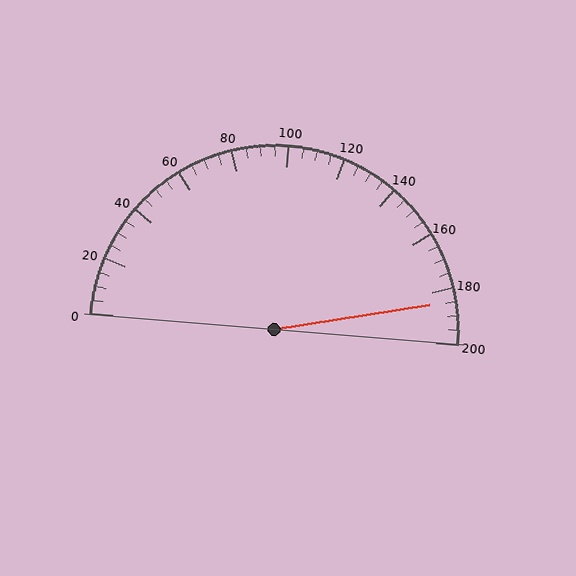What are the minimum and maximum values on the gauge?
The gauge ranges from 0 to 200.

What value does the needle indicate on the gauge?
The needle indicates approximately 185.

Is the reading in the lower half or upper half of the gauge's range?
The reading is in the upper half of the range (0 to 200).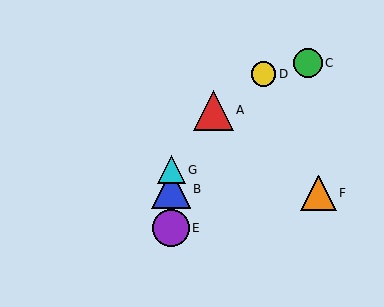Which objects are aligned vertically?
Objects B, E, G are aligned vertically.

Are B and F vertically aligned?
No, B is at x≈171 and F is at x≈318.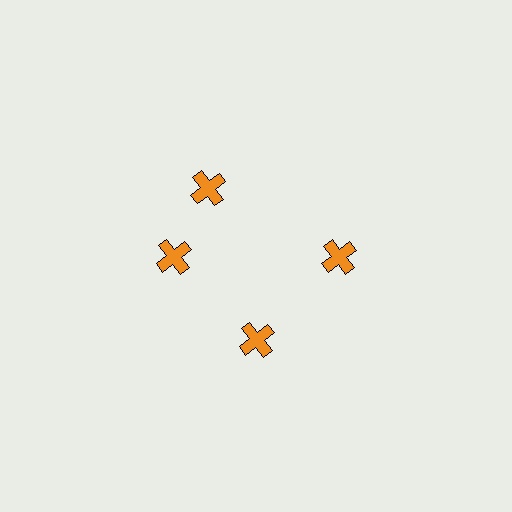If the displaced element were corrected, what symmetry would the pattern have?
It would have 4-fold rotational symmetry — the pattern would map onto itself every 90 degrees.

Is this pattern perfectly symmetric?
No. The 4 orange crosses are arranged in a ring, but one element near the 12 o'clock position is rotated out of alignment along the ring, breaking the 4-fold rotational symmetry.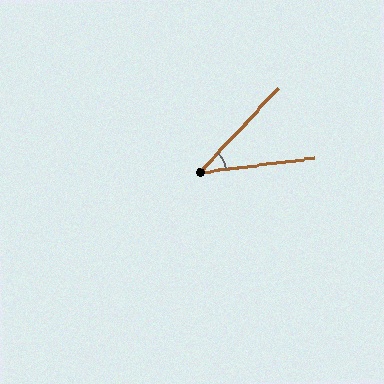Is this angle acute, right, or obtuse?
It is acute.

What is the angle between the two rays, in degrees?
Approximately 40 degrees.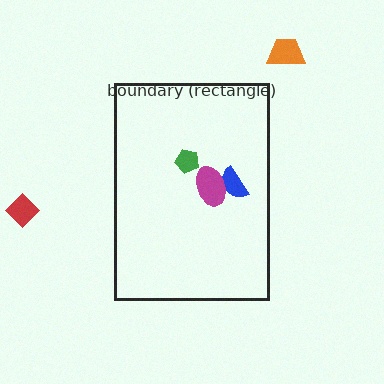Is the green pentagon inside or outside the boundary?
Inside.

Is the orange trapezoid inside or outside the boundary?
Outside.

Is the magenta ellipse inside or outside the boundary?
Inside.